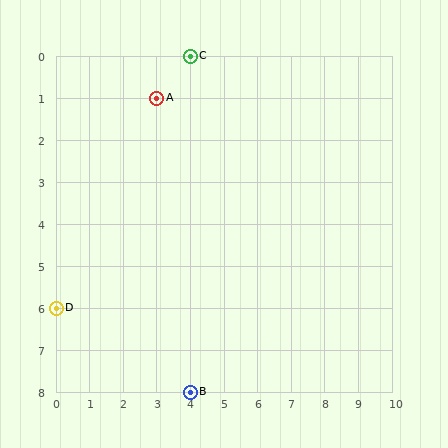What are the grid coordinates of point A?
Point A is at grid coordinates (3, 1).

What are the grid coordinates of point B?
Point B is at grid coordinates (4, 8).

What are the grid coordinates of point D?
Point D is at grid coordinates (0, 6).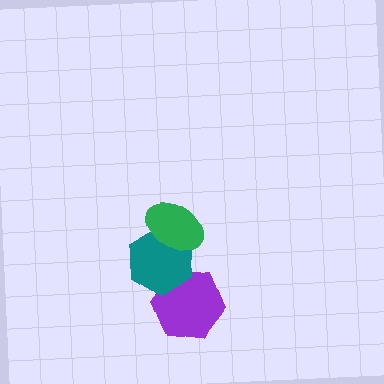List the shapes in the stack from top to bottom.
From top to bottom: the green ellipse, the teal hexagon, the purple hexagon.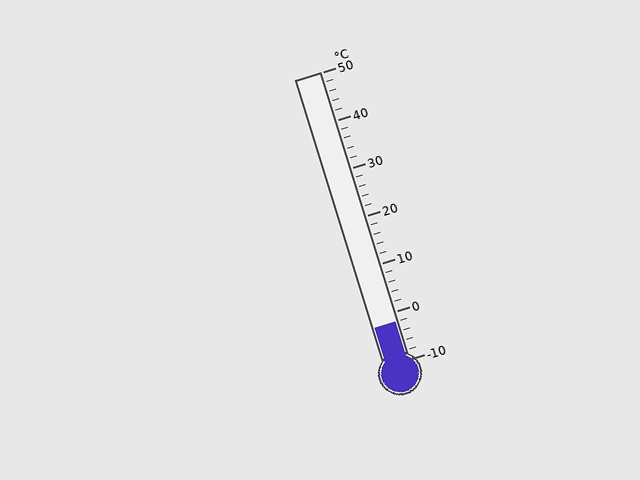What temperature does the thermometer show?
The thermometer shows approximately -2°C.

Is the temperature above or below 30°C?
The temperature is below 30°C.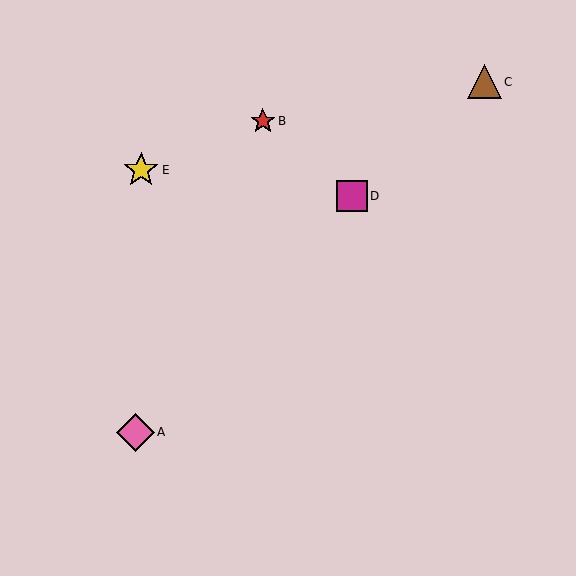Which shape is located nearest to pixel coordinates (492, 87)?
The brown triangle (labeled C) at (484, 82) is nearest to that location.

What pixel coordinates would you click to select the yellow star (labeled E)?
Click at (141, 170) to select the yellow star E.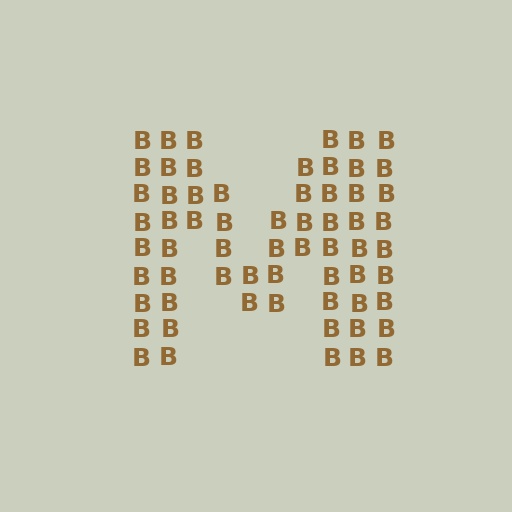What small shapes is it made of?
It is made of small letter B's.